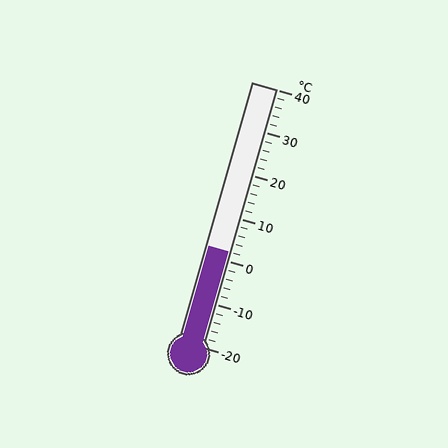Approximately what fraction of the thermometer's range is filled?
The thermometer is filled to approximately 35% of its range.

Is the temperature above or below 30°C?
The temperature is below 30°C.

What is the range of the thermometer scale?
The thermometer scale ranges from -20°C to 40°C.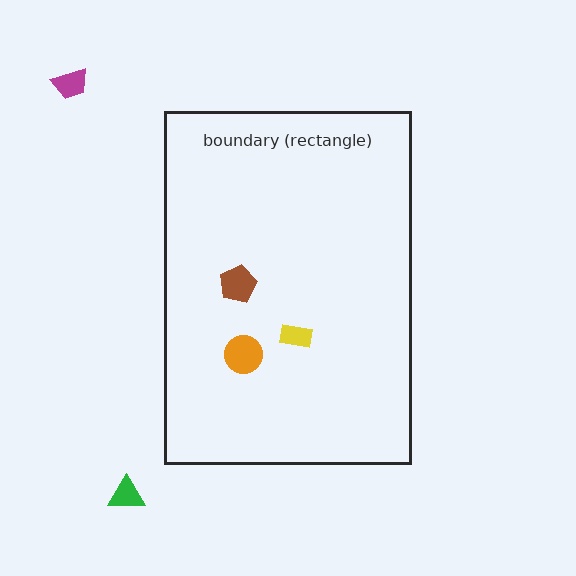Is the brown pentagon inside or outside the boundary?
Inside.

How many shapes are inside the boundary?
3 inside, 2 outside.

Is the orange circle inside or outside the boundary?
Inside.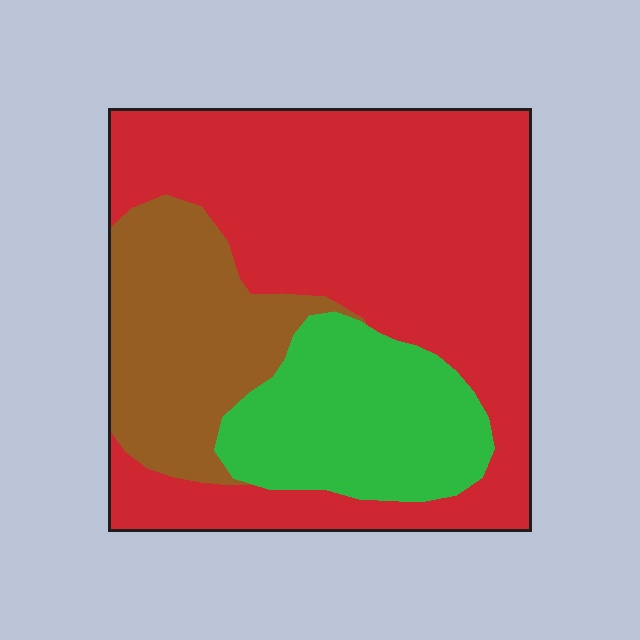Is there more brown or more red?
Red.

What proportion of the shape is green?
Green takes up about one fifth (1/5) of the shape.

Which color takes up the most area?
Red, at roughly 60%.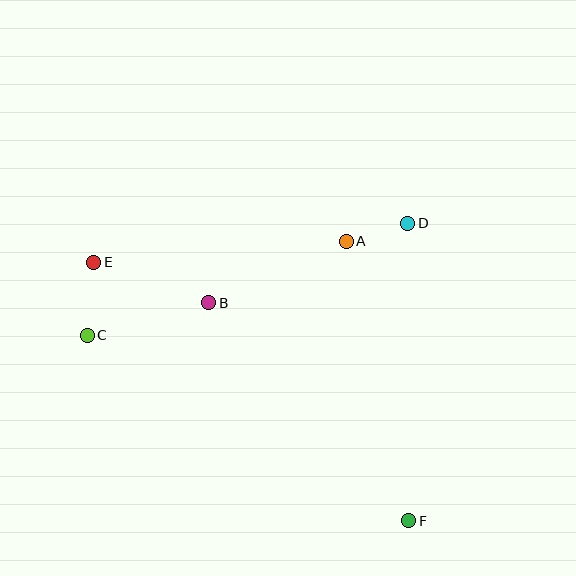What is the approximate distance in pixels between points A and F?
The distance between A and F is approximately 286 pixels.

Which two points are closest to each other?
Points A and D are closest to each other.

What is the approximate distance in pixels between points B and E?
The distance between B and E is approximately 122 pixels.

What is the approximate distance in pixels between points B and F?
The distance between B and F is approximately 296 pixels.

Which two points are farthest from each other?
Points E and F are farthest from each other.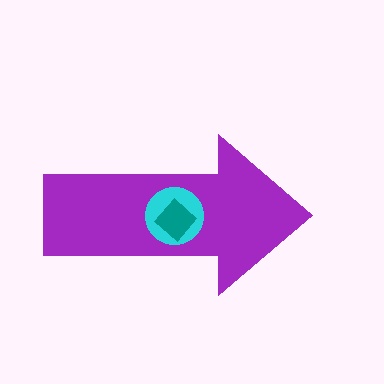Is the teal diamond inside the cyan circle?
Yes.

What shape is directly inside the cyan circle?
The teal diamond.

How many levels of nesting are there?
3.